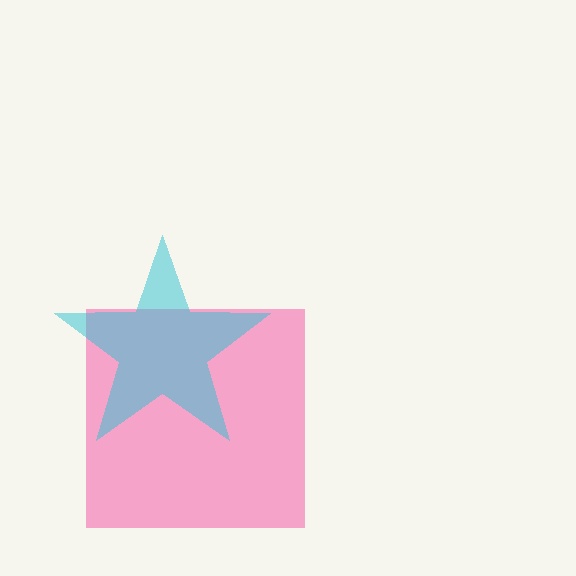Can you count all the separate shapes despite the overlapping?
Yes, there are 2 separate shapes.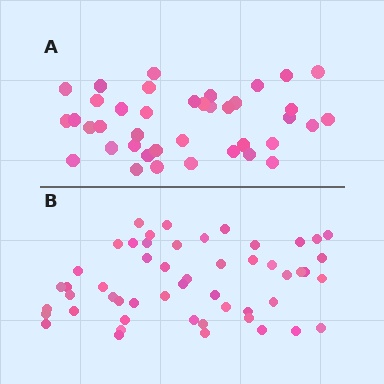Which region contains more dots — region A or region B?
Region B (the bottom region) has more dots.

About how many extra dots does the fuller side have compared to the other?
Region B has approximately 15 more dots than region A.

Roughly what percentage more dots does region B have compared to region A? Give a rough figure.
About 35% more.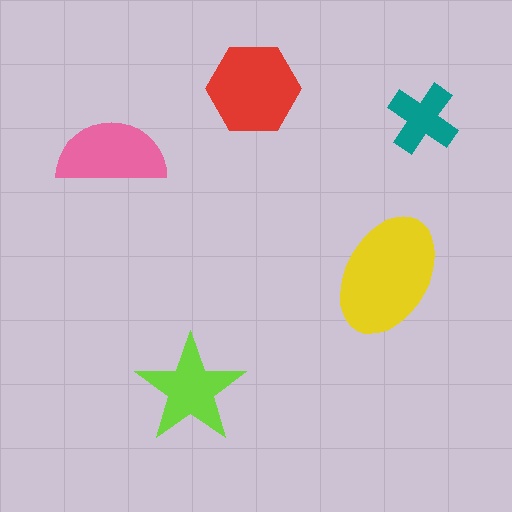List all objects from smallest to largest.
The teal cross, the lime star, the pink semicircle, the red hexagon, the yellow ellipse.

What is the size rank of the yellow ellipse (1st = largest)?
1st.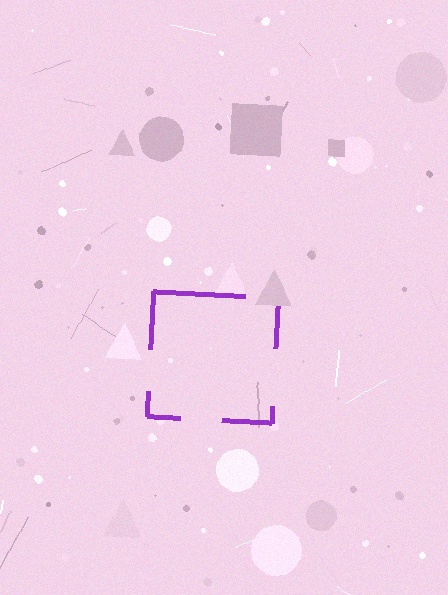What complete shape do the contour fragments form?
The contour fragments form a square.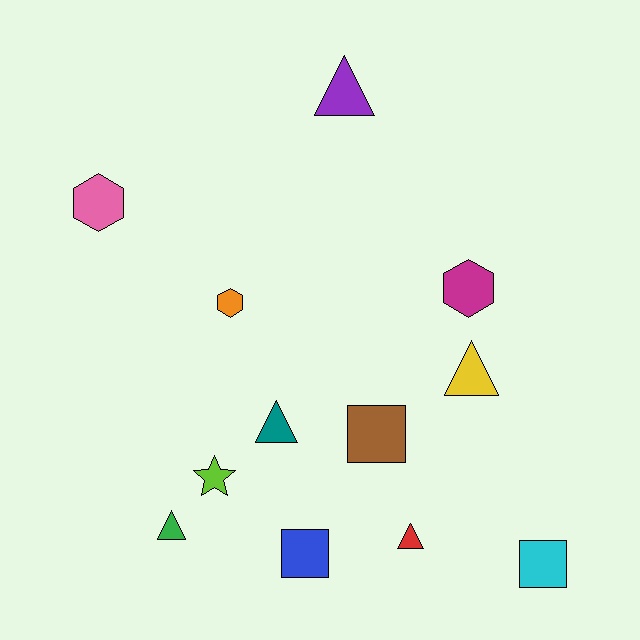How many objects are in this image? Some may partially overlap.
There are 12 objects.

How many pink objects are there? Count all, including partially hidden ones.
There is 1 pink object.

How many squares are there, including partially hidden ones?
There are 3 squares.